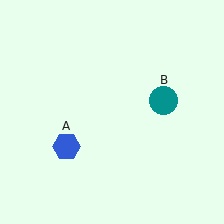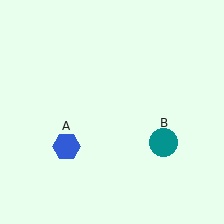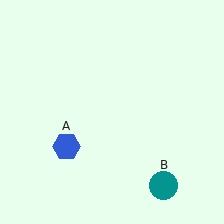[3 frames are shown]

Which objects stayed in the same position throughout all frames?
Blue hexagon (object A) remained stationary.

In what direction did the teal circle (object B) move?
The teal circle (object B) moved down.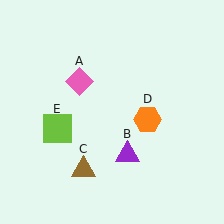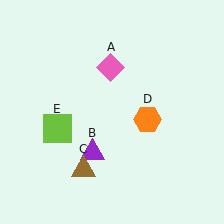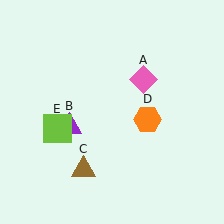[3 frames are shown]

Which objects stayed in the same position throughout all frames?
Brown triangle (object C) and orange hexagon (object D) and lime square (object E) remained stationary.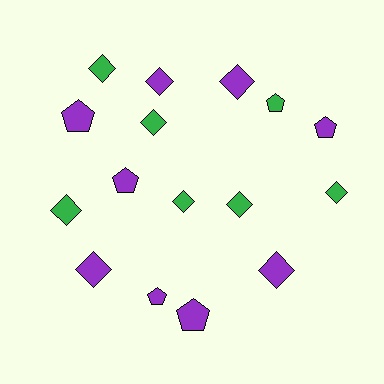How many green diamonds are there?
There are 6 green diamonds.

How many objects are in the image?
There are 16 objects.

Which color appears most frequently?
Purple, with 9 objects.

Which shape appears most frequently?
Diamond, with 10 objects.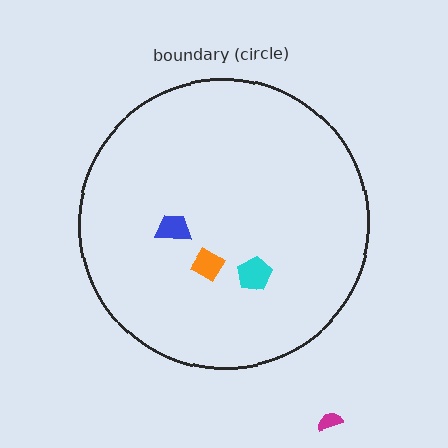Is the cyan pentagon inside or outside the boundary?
Inside.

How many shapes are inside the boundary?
3 inside, 1 outside.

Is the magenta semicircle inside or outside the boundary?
Outside.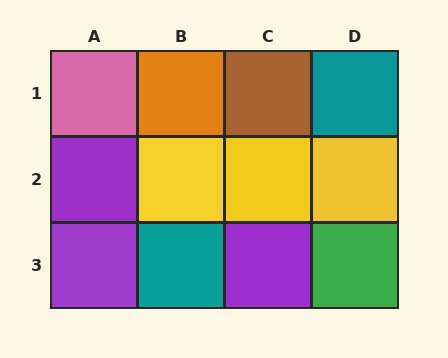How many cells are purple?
3 cells are purple.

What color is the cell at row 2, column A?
Purple.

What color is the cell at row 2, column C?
Yellow.